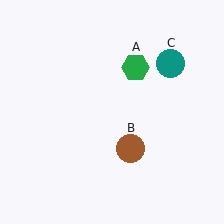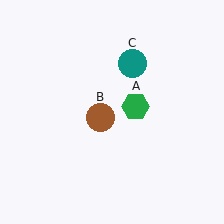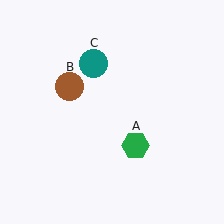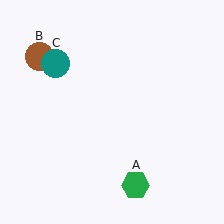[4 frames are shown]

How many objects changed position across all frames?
3 objects changed position: green hexagon (object A), brown circle (object B), teal circle (object C).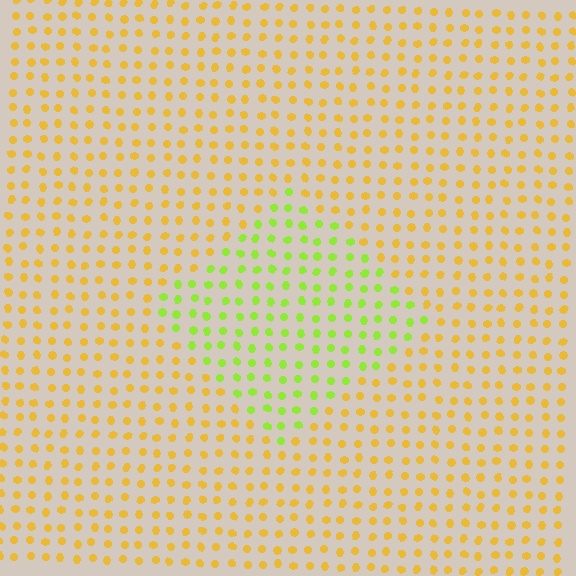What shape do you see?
I see a diamond.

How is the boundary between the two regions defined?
The boundary is defined purely by a slight shift in hue (about 47 degrees). Spacing, size, and orientation are identical on both sides.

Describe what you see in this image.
The image is filled with small yellow elements in a uniform arrangement. A diamond-shaped region is visible where the elements are tinted to a slightly different hue, forming a subtle color boundary.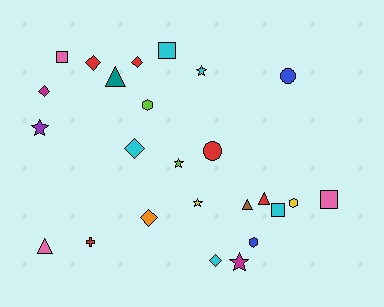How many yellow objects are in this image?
There are 2 yellow objects.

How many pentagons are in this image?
There are no pentagons.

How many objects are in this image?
There are 25 objects.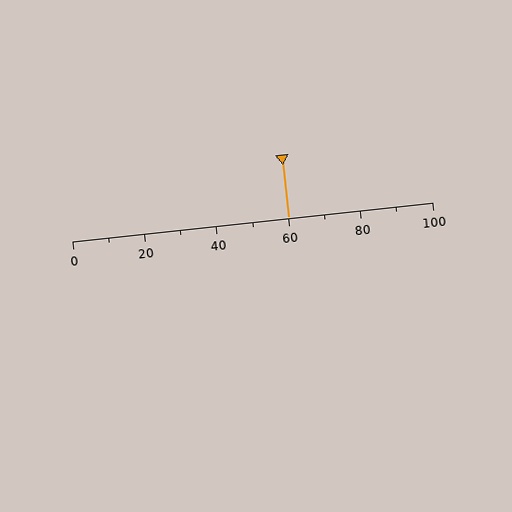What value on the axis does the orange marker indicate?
The marker indicates approximately 60.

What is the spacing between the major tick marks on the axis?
The major ticks are spaced 20 apart.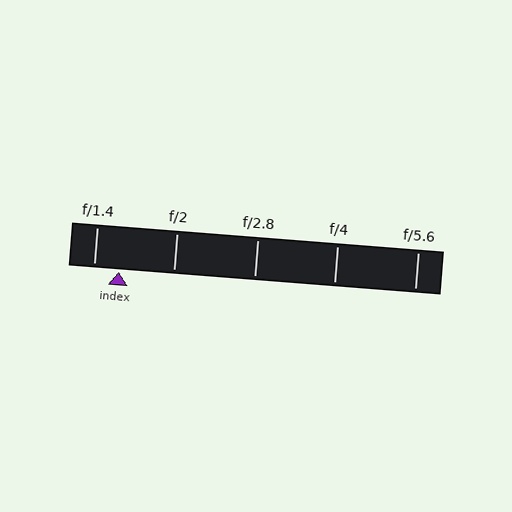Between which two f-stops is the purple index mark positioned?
The index mark is between f/1.4 and f/2.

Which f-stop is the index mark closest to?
The index mark is closest to f/1.4.